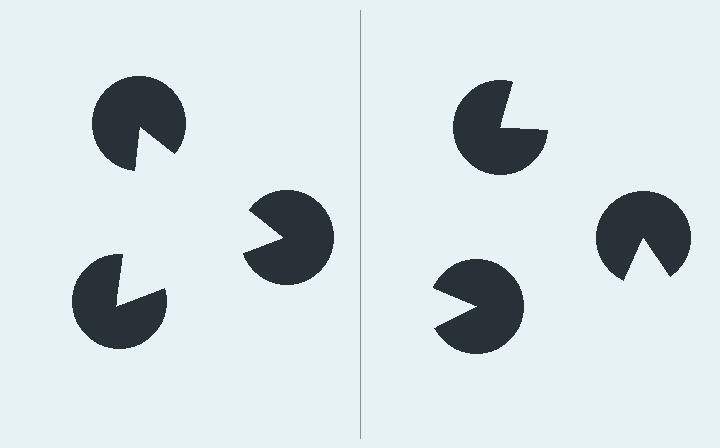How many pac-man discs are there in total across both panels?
6 — 3 on each side.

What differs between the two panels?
The pac-man discs are positioned identically on both sides; only the wedge orientations differ. On the left they align to a triangle; on the right they are misaligned.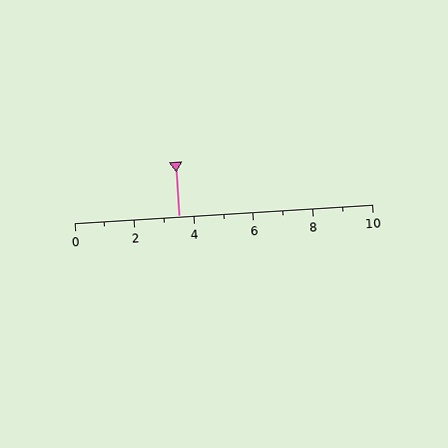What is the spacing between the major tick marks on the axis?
The major ticks are spaced 2 apart.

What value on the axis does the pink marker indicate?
The marker indicates approximately 3.5.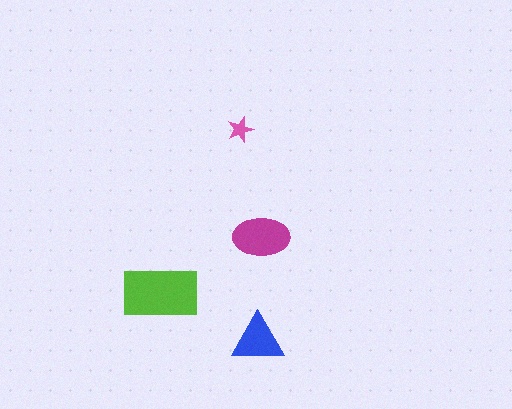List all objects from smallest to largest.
The pink star, the blue triangle, the magenta ellipse, the lime rectangle.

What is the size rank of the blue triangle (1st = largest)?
3rd.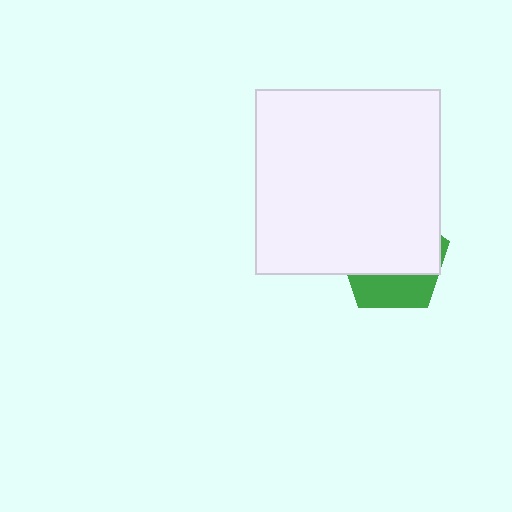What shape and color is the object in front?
The object in front is a white square.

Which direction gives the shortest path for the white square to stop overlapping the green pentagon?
Moving up gives the shortest separation.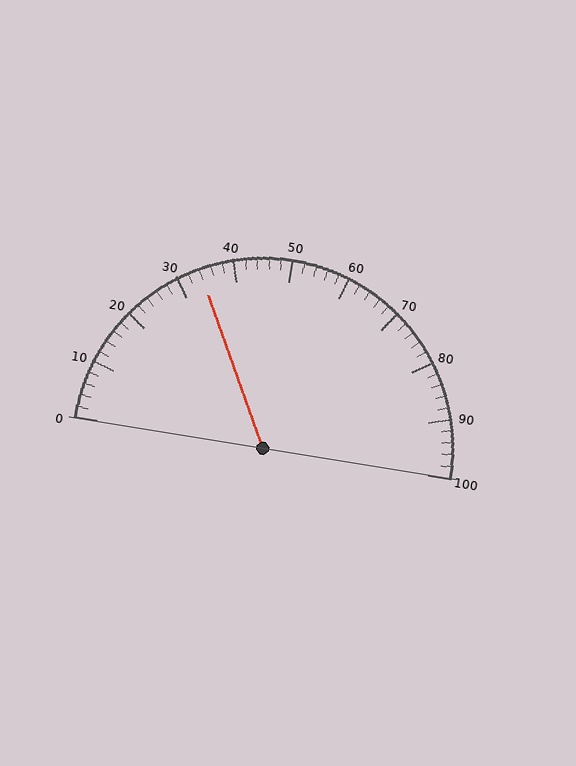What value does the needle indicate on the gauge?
The needle indicates approximately 34.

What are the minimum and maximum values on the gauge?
The gauge ranges from 0 to 100.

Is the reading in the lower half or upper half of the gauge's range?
The reading is in the lower half of the range (0 to 100).